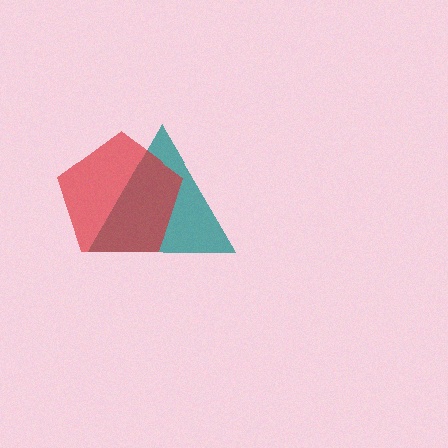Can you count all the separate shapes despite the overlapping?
Yes, there are 2 separate shapes.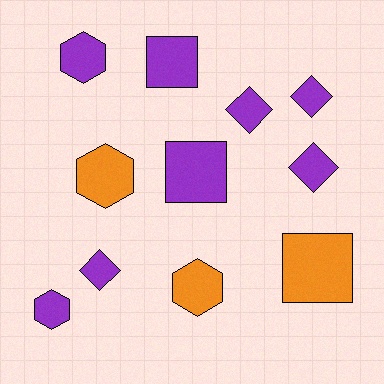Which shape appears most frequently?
Diamond, with 4 objects.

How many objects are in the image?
There are 11 objects.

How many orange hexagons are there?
There are 2 orange hexagons.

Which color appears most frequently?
Purple, with 8 objects.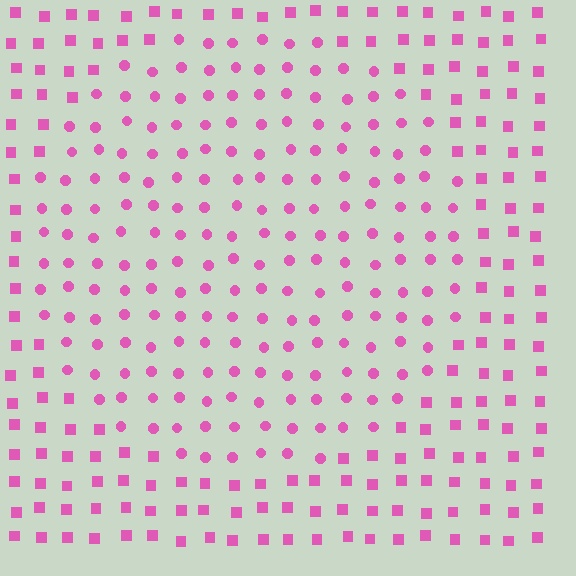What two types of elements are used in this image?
The image uses circles inside the circle region and squares outside it.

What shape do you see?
I see a circle.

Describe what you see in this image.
The image is filled with small pink elements arranged in a uniform grid. A circle-shaped region contains circles, while the surrounding area contains squares. The boundary is defined purely by the change in element shape.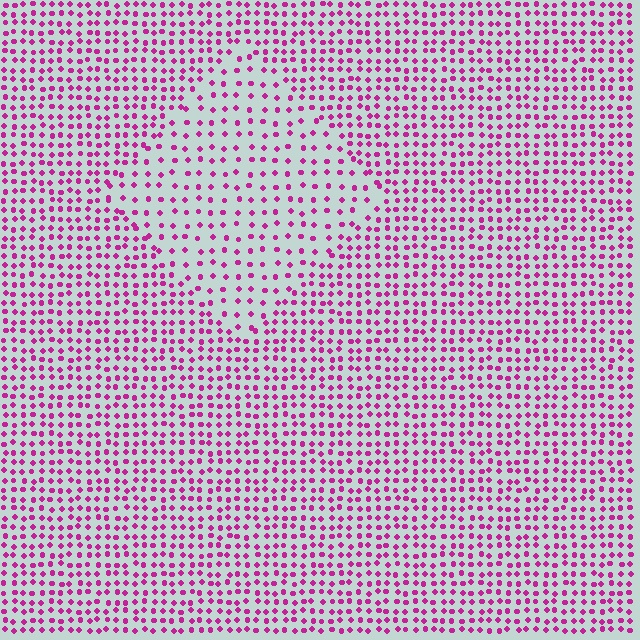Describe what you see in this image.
The image contains small magenta elements arranged at two different densities. A diamond-shaped region is visible where the elements are less densely packed than the surrounding area.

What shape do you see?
I see a diamond.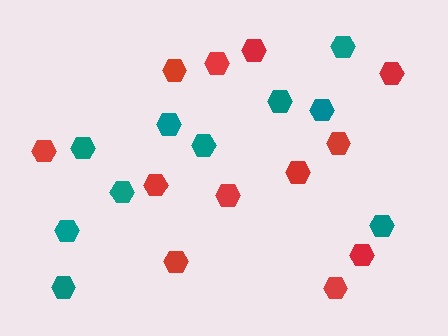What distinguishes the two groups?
There are 2 groups: one group of red hexagons (12) and one group of teal hexagons (10).